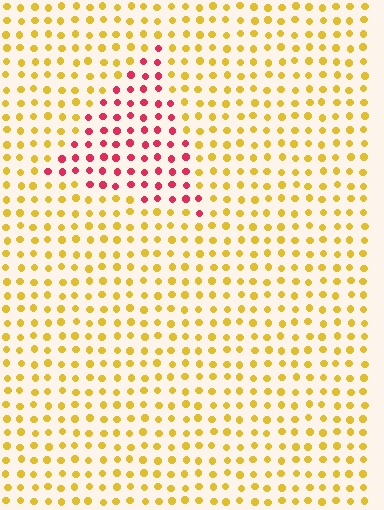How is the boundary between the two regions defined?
The boundary is defined purely by a slight shift in hue (about 64 degrees). Spacing, size, and orientation are identical on both sides.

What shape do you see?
I see a triangle.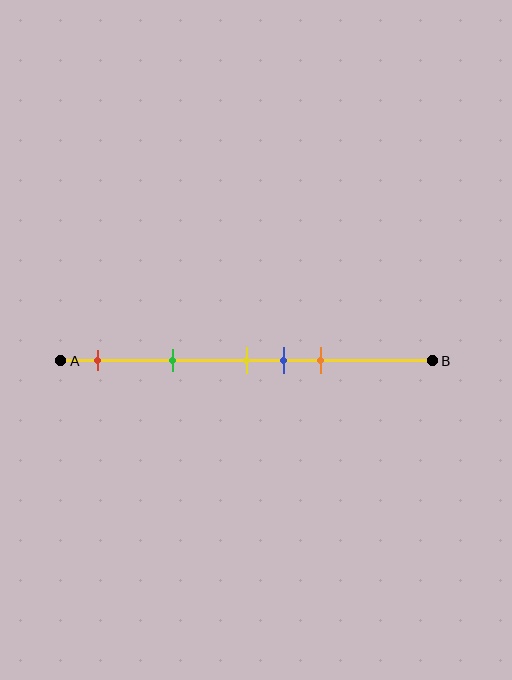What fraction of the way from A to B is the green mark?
The green mark is approximately 30% (0.3) of the way from A to B.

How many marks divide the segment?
There are 5 marks dividing the segment.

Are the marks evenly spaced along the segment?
No, the marks are not evenly spaced.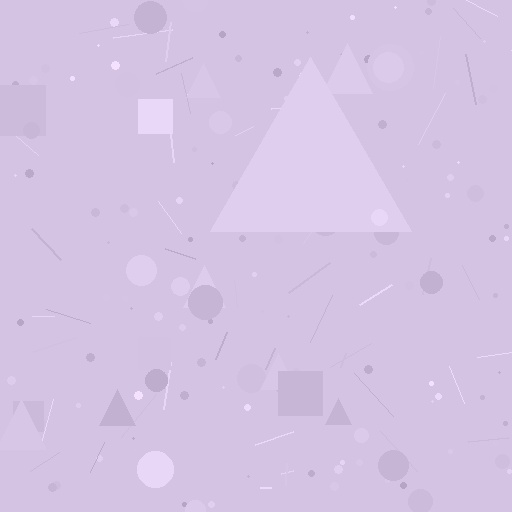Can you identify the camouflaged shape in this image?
The camouflaged shape is a triangle.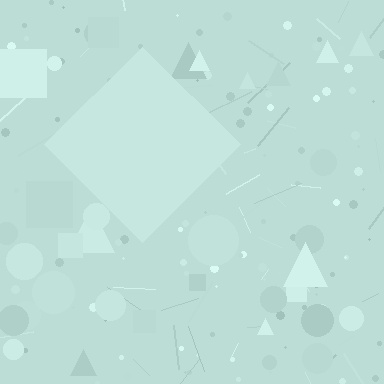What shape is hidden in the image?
A diamond is hidden in the image.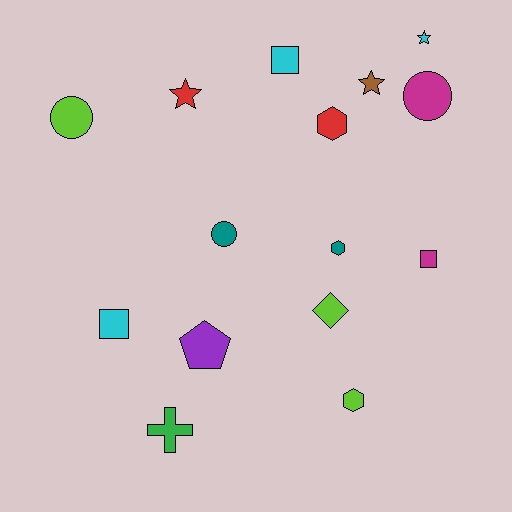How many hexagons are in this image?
There are 3 hexagons.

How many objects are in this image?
There are 15 objects.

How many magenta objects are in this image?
There are 2 magenta objects.